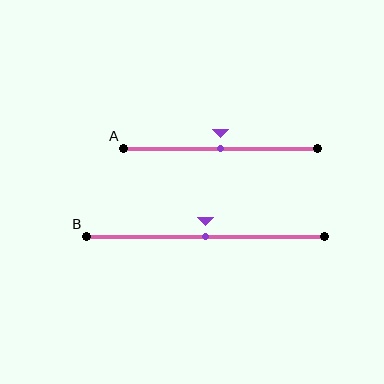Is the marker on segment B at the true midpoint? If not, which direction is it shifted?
Yes, the marker on segment B is at the true midpoint.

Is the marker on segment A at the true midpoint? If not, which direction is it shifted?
Yes, the marker on segment A is at the true midpoint.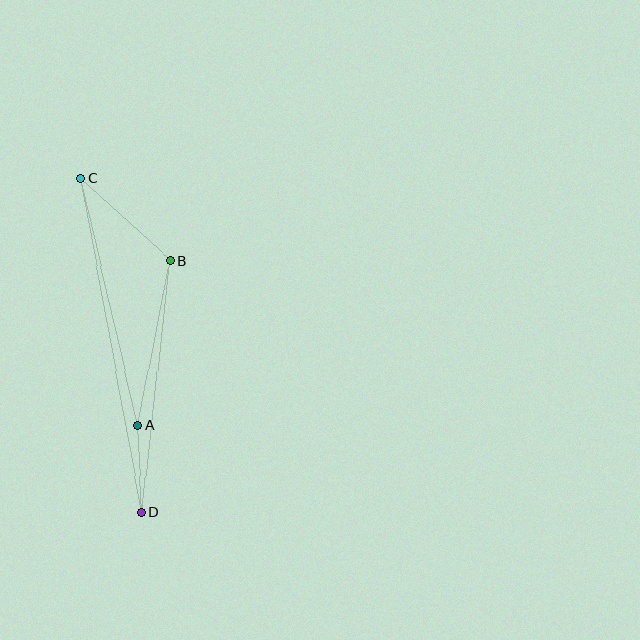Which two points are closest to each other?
Points A and D are closest to each other.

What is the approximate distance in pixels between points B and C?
The distance between B and C is approximately 121 pixels.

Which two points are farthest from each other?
Points C and D are farthest from each other.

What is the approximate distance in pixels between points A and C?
The distance between A and C is approximately 254 pixels.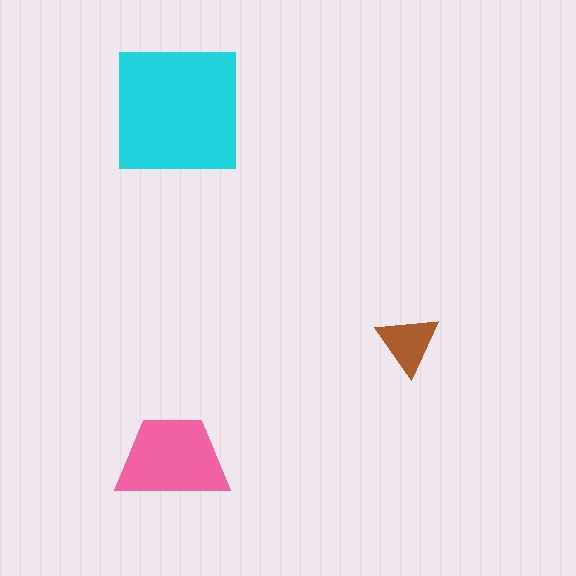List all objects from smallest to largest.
The brown triangle, the pink trapezoid, the cyan square.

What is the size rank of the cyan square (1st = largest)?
1st.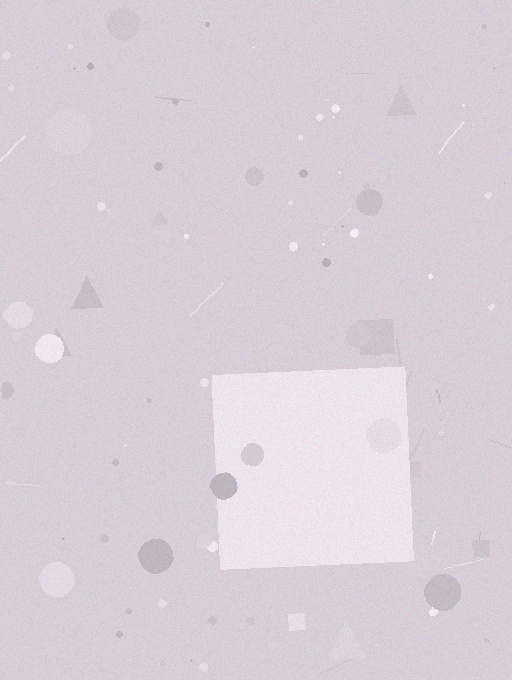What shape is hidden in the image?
A square is hidden in the image.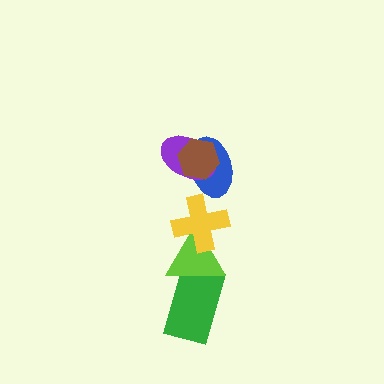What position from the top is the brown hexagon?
The brown hexagon is 1st from the top.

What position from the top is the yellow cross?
The yellow cross is 4th from the top.